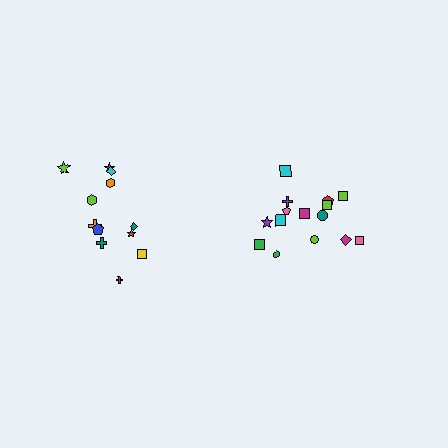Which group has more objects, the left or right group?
The right group.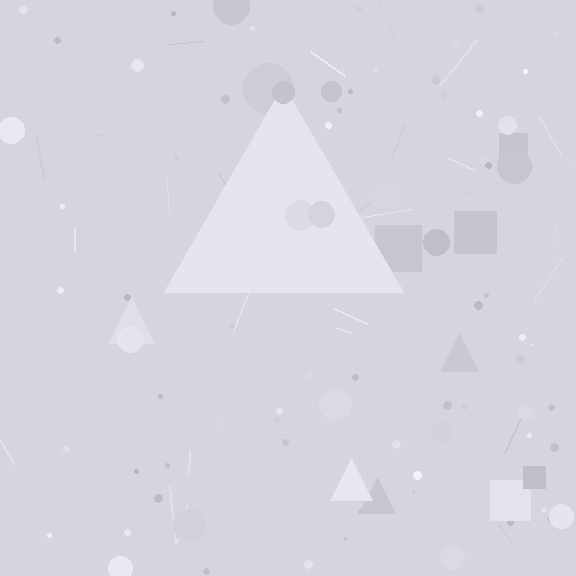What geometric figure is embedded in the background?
A triangle is embedded in the background.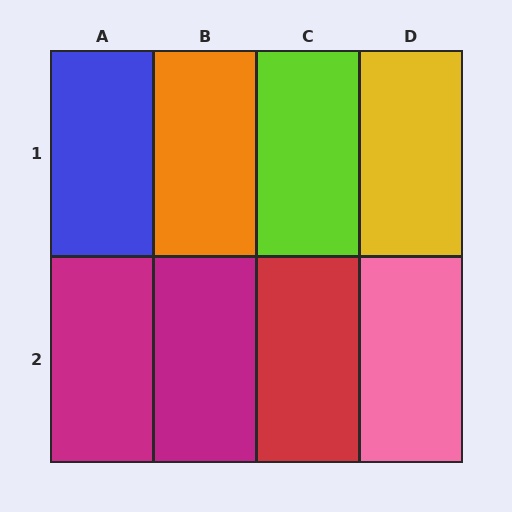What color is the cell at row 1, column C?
Lime.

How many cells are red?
1 cell is red.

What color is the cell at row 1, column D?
Yellow.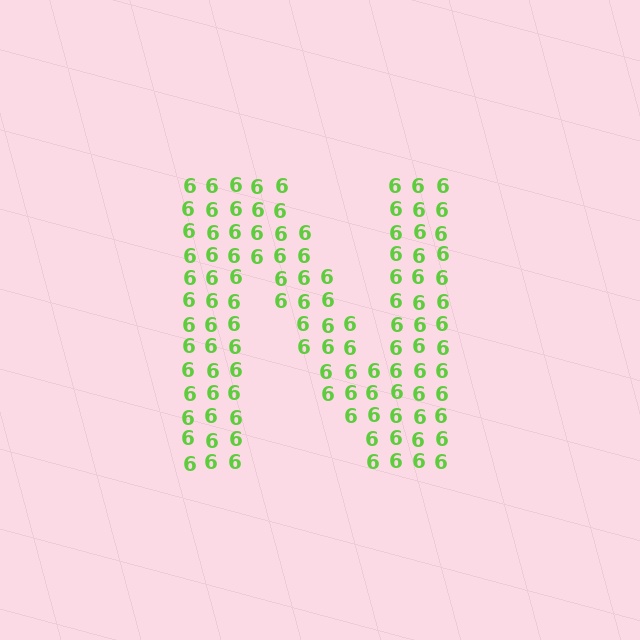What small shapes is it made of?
It is made of small digit 6's.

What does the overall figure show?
The overall figure shows the letter N.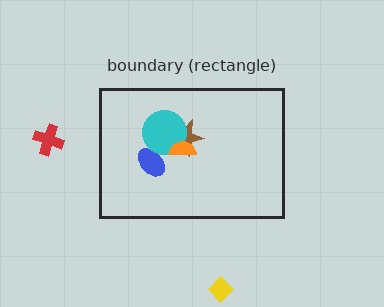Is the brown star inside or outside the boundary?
Inside.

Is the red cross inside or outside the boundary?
Outside.